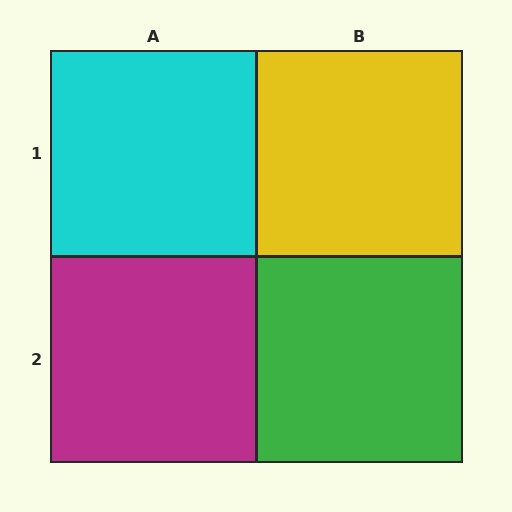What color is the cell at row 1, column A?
Cyan.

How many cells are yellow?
1 cell is yellow.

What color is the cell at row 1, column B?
Yellow.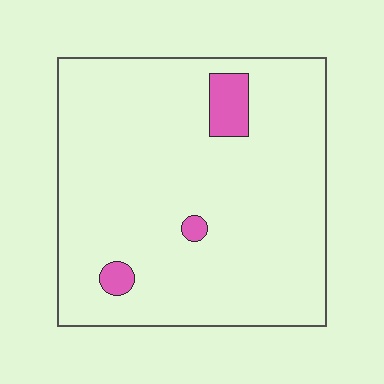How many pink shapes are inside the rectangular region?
3.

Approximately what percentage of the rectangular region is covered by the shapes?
Approximately 5%.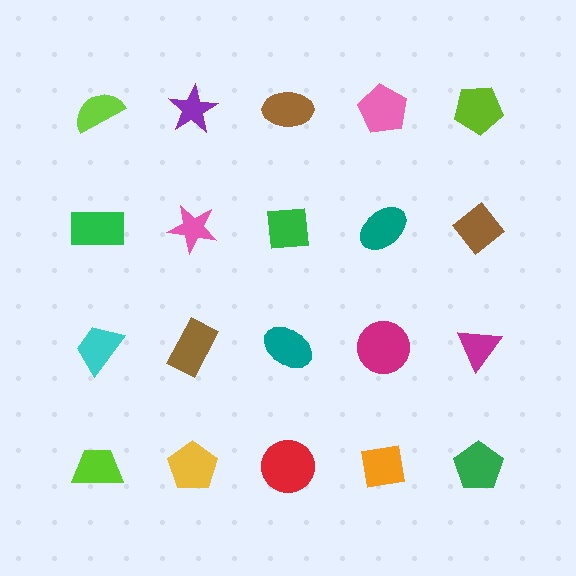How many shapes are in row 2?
5 shapes.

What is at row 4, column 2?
A yellow pentagon.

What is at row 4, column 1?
A lime trapezoid.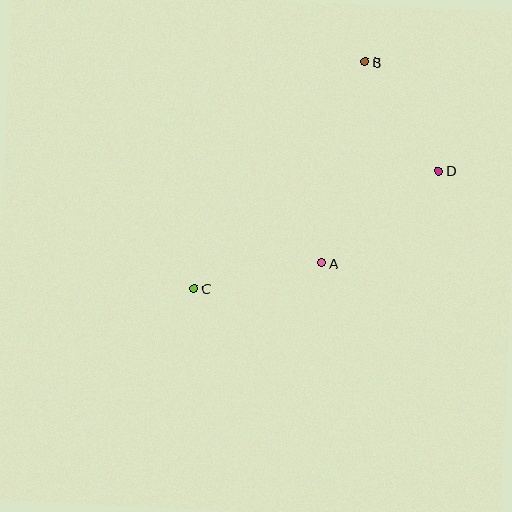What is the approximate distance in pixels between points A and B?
The distance between A and B is approximately 206 pixels.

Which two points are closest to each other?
Points A and C are closest to each other.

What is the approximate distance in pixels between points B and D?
The distance between B and D is approximately 132 pixels.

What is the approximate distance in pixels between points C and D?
The distance between C and D is approximately 272 pixels.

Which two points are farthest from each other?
Points B and C are farthest from each other.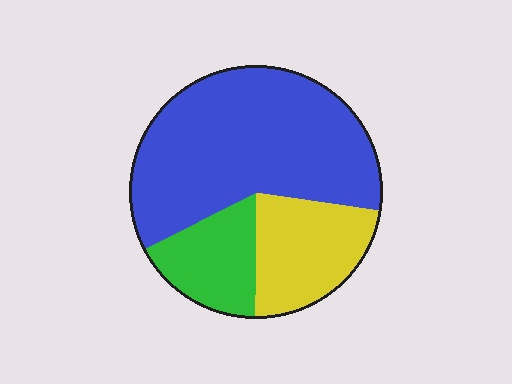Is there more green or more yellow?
Yellow.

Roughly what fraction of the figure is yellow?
Yellow takes up less than a quarter of the figure.